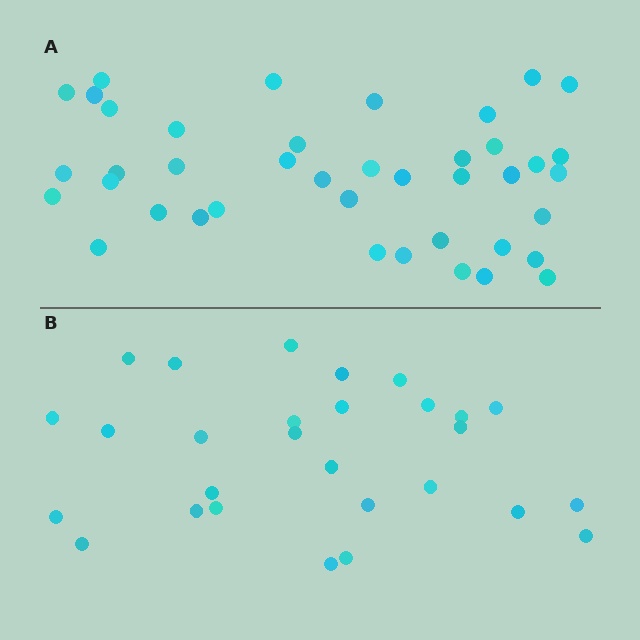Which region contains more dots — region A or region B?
Region A (the top region) has more dots.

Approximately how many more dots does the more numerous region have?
Region A has approximately 15 more dots than region B.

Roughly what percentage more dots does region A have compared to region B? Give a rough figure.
About 45% more.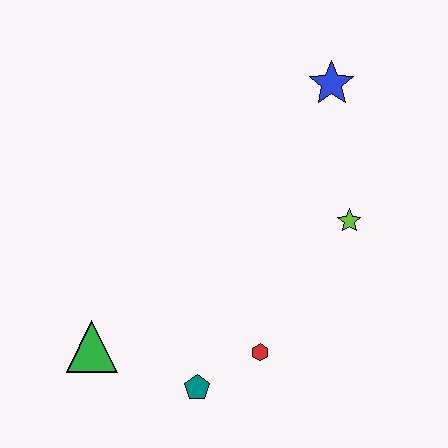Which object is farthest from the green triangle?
The blue star is farthest from the green triangle.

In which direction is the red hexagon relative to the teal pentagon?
The red hexagon is to the right of the teal pentagon.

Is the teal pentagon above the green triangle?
No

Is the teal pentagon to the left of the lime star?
Yes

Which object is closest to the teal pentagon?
The red hexagon is closest to the teal pentagon.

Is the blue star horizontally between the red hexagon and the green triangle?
No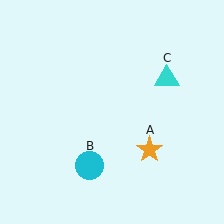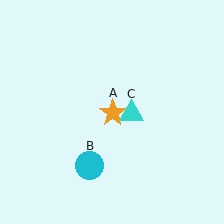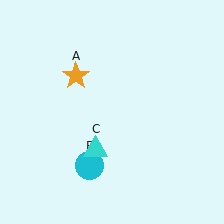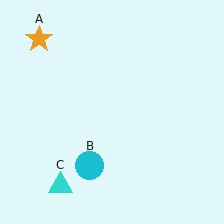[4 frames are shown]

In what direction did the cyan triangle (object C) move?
The cyan triangle (object C) moved down and to the left.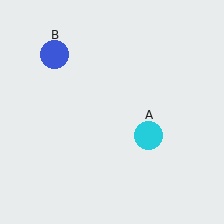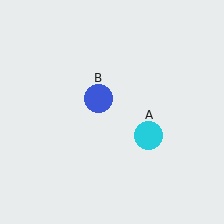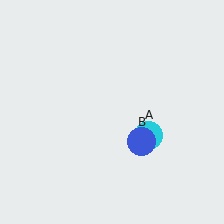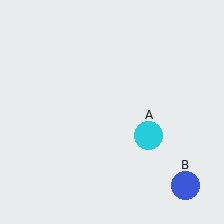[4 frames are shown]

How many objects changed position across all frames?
1 object changed position: blue circle (object B).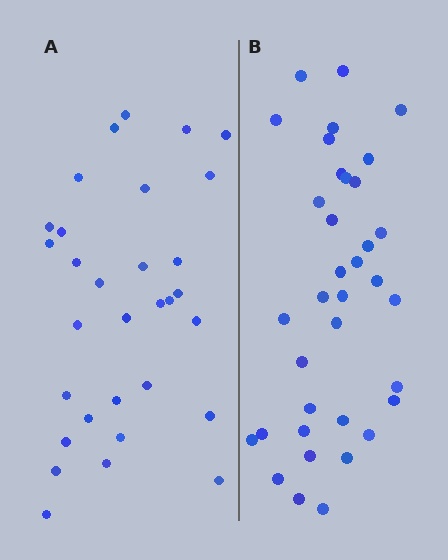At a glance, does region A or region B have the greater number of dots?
Region B (the right region) has more dots.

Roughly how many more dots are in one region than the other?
Region B has about 5 more dots than region A.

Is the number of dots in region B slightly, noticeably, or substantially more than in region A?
Region B has only slightly more — the two regions are fairly close. The ratio is roughly 1.2 to 1.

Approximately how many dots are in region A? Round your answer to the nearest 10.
About 30 dots. (The exact count is 31, which rounds to 30.)